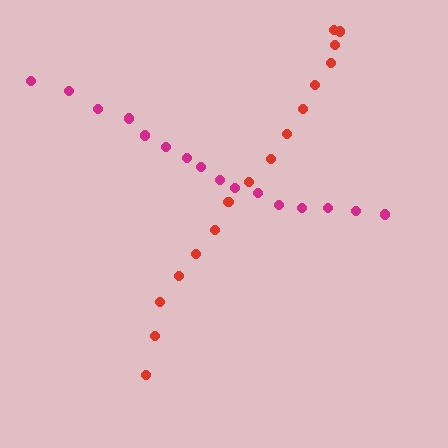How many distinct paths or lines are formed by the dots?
There are 2 distinct paths.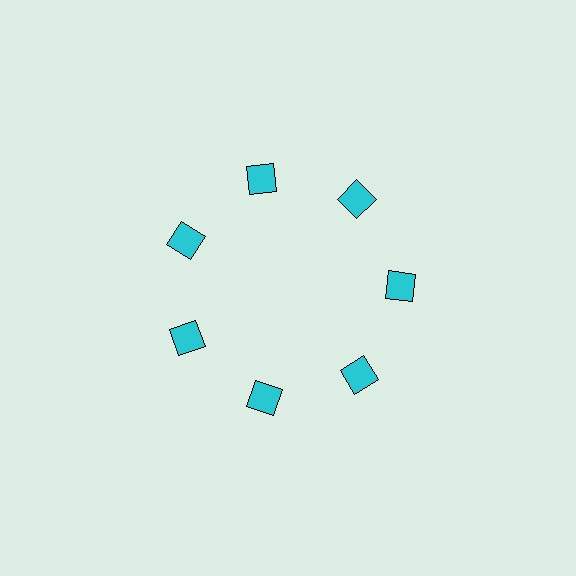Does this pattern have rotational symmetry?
Yes, this pattern has 7-fold rotational symmetry. It looks the same after rotating 51 degrees around the center.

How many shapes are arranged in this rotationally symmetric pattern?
There are 7 shapes, arranged in 7 groups of 1.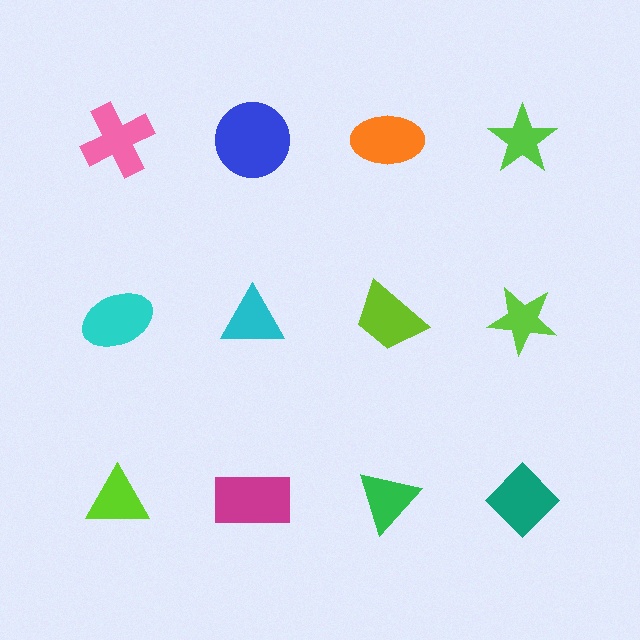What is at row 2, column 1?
A cyan ellipse.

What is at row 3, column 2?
A magenta rectangle.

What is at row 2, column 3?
A lime trapezoid.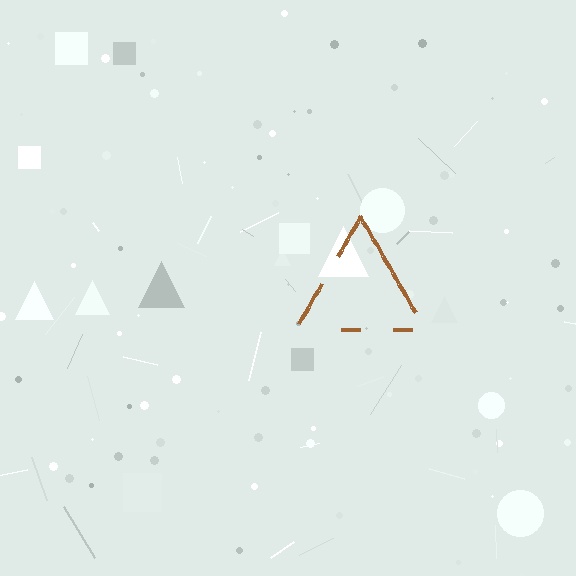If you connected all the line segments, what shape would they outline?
They would outline a triangle.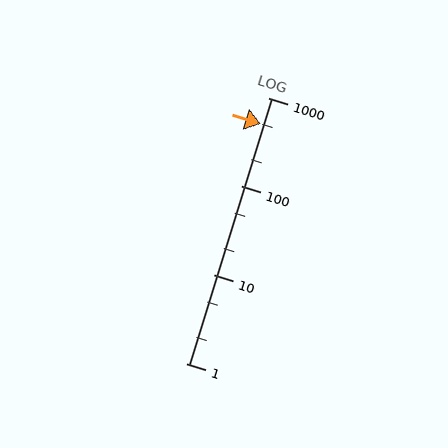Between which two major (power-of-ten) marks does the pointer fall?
The pointer is between 100 and 1000.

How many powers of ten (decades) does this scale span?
The scale spans 3 decades, from 1 to 1000.